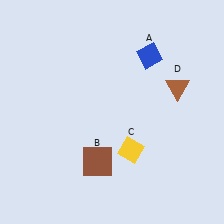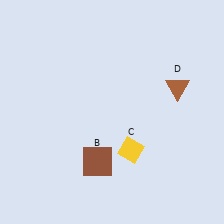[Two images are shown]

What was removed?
The blue diamond (A) was removed in Image 2.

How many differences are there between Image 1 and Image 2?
There is 1 difference between the two images.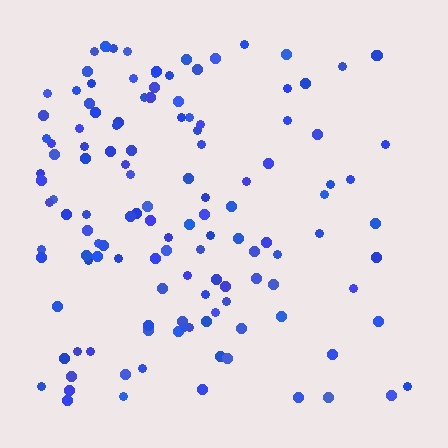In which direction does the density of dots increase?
From right to left, with the left side densest.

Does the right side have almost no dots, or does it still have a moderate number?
Still a moderate number, just noticeably fewer than the left.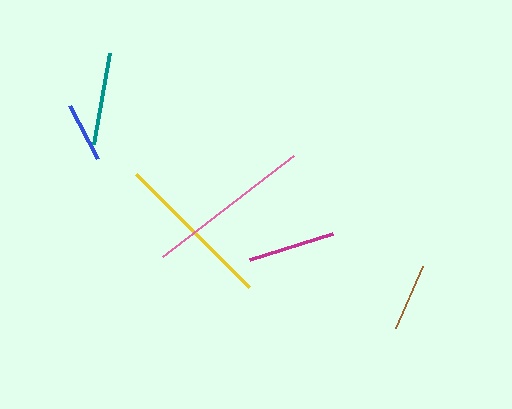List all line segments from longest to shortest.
From longest to shortest: pink, yellow, teal, magenta, brown, blue.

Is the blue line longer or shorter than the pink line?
The pink line is longer than the blue line.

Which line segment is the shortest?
The blue line is the shortest at approximately 60 pixels.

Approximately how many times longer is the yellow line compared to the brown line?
The yellow line is approximately 2.4 times the length of the brown line.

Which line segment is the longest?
The pink line is the longest at approximately 165 pixels.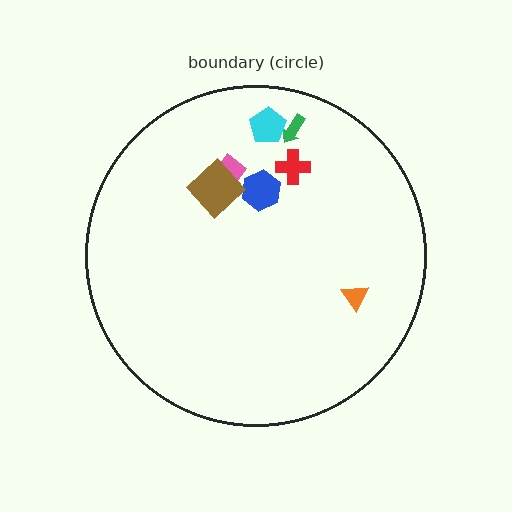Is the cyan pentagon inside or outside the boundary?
Inside.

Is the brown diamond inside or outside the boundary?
Inside.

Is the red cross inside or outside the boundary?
Inside.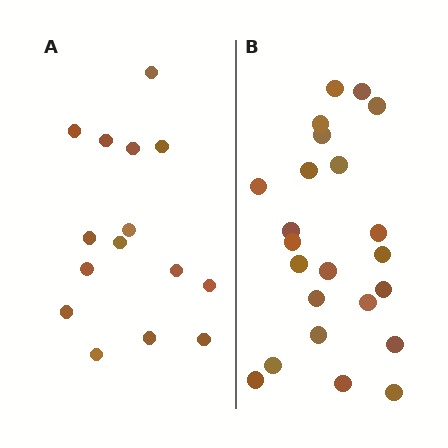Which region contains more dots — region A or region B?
Region B (the right region) has more dots.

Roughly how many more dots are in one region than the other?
Region B has roughly 8 or so more dots than region A.